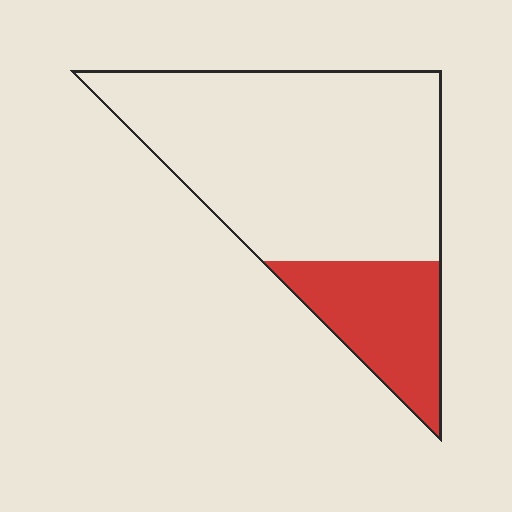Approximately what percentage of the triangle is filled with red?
Approximately 25%.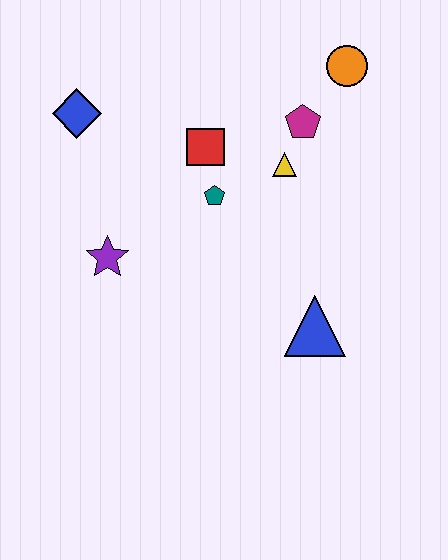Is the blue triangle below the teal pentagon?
Yes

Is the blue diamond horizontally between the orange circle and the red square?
No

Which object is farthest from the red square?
The blue triangle is farthest from the red square.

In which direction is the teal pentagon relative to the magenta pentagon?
The teal pentagon is to the left of the magenta pentagon.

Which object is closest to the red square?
The teal pentagon is closest to the red square.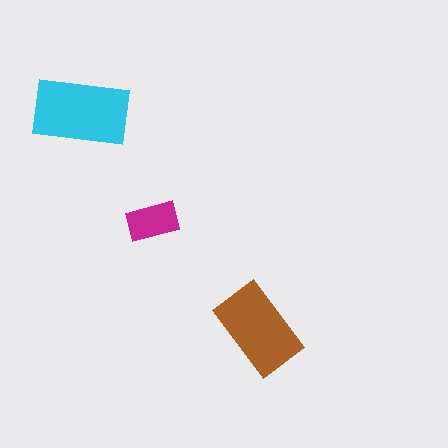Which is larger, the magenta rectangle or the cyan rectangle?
The cyan one.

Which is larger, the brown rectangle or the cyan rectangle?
The cyan one.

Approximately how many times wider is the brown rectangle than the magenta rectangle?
About 2 times wider.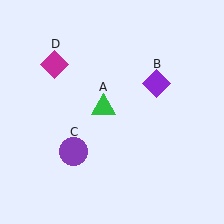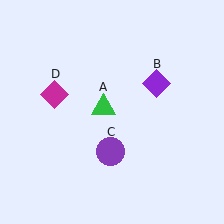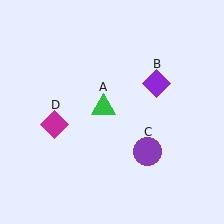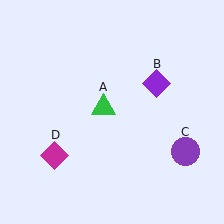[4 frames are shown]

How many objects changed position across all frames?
2 objects changed position: purple circle (object C), magenta diamond (object D).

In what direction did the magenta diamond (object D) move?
The magenta diamond (object D) moved down.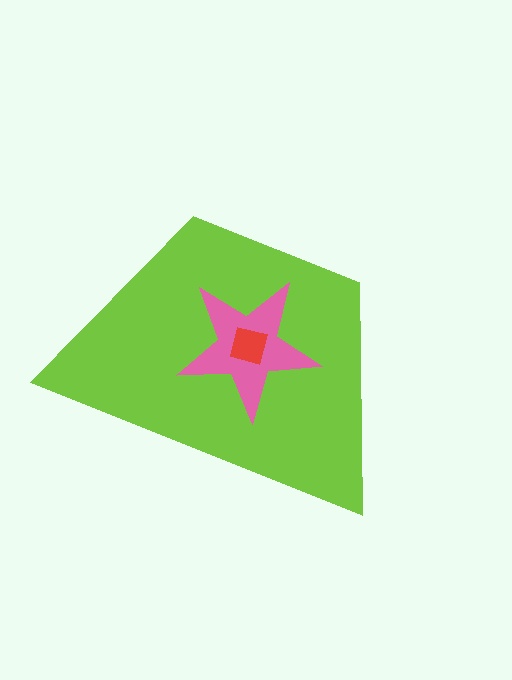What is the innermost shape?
The red square.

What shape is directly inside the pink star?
The red square.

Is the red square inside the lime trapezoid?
Yes.